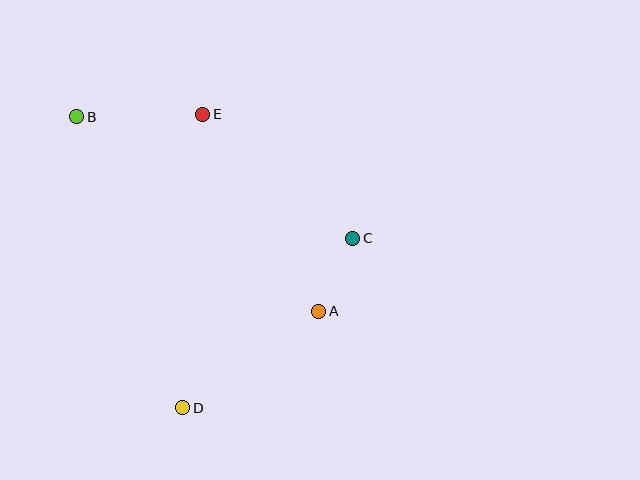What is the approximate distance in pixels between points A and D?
The distance between A and D is approximately 167 pixels.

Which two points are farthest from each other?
Points A and B are farthest from each other.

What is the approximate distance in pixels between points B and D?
The distance between B and D is approximately 310 pixels.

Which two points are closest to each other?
Points A and C are closest to each other.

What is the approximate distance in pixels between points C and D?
The distance between C and D is approximately 240 pixels.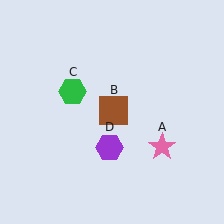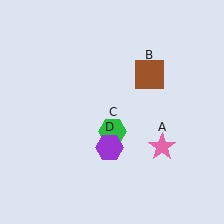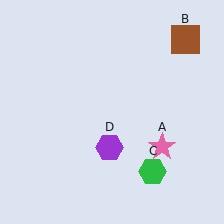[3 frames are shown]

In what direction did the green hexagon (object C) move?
The green hexagon (object C) moved down and to the right.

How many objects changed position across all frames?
2 objects changed position: brown square (object B), green hexagon (object C).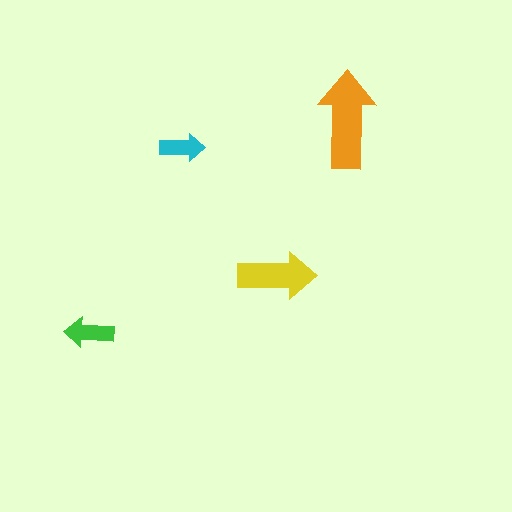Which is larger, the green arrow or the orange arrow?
The orange one.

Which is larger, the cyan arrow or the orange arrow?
The orange one.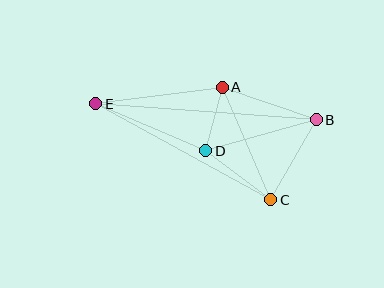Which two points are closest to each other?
Points A and D are closest to each other.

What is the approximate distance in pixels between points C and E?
The distance between C and E is approximately 200 pixels.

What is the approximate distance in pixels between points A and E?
The distance between A and E is approximately 128 pixels.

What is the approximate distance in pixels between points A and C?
The distance between A and C is approximately 123 pixels.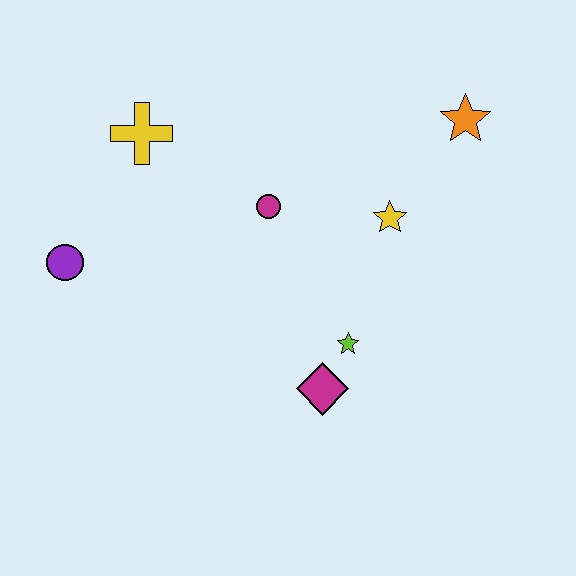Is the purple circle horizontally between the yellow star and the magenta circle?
No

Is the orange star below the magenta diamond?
No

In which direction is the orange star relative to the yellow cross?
The orange star is to the right of the yellow cross.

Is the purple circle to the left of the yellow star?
Yes